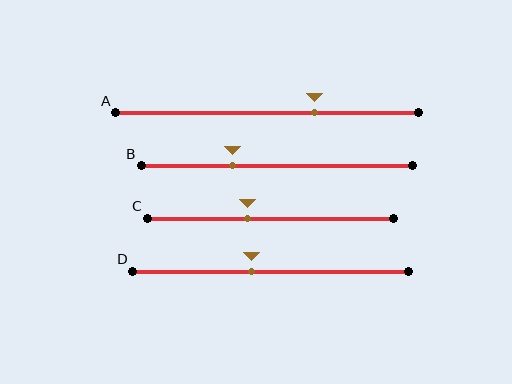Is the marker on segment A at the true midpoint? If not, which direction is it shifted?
No, the marker on segment A is shifted to the right by about 16% of the segment length.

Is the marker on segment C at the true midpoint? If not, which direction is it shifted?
No, the marker on segment C is shifted to the left by about 10% of the segment length.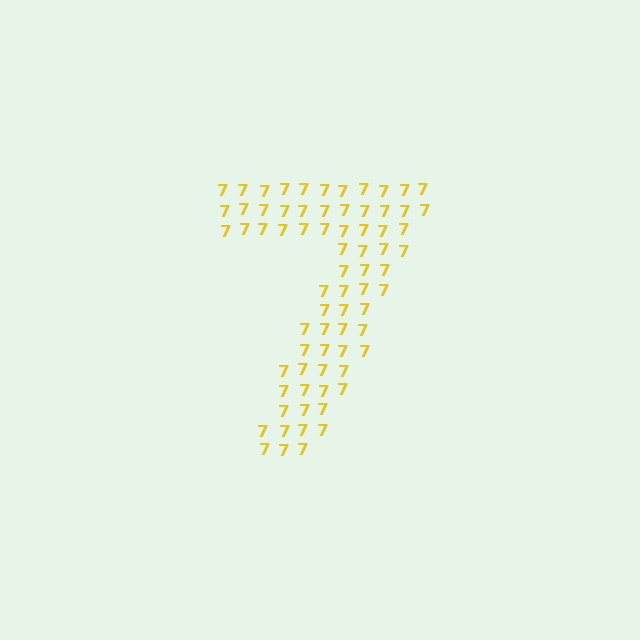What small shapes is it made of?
It is made of small digit 7's.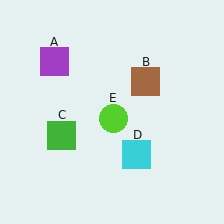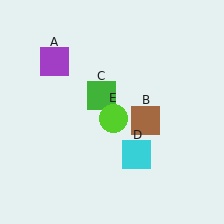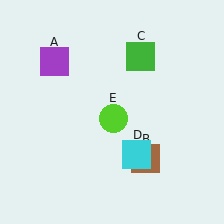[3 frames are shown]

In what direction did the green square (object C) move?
The green square (object C) moved up and to the right.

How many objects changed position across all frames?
2 objects changed position: brown square (object B), green square (object C).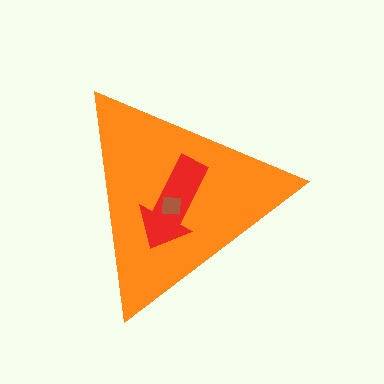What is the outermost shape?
The orange triangle.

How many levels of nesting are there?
3.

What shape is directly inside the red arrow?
The brown square.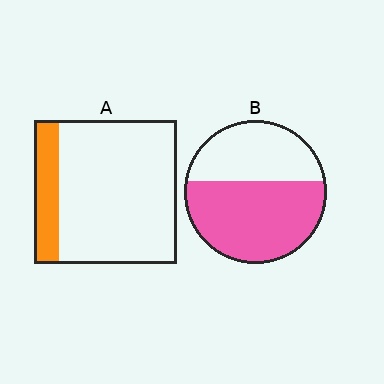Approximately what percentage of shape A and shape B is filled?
A is approximately 15% and B is approximately 60%.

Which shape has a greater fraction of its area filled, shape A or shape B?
Shape B.